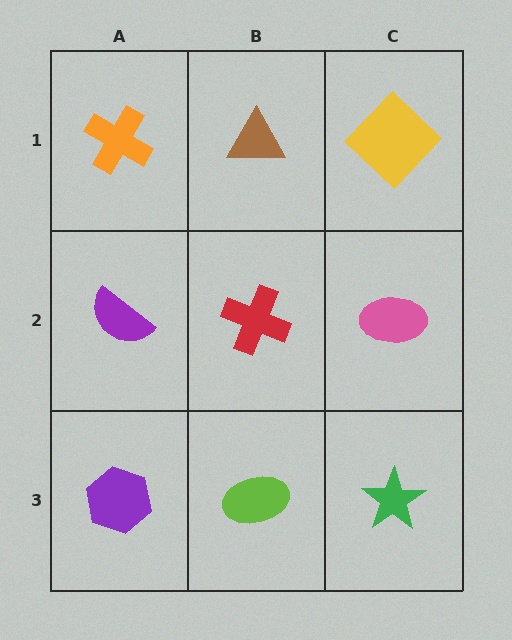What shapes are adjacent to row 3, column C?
A pink ellipse (row 2, column C), a lime ellipse (row 3, column B).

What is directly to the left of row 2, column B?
A purple semicircle.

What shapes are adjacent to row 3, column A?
A purple semicircle (row 2, column A), a lime ellipse (row 3, column B).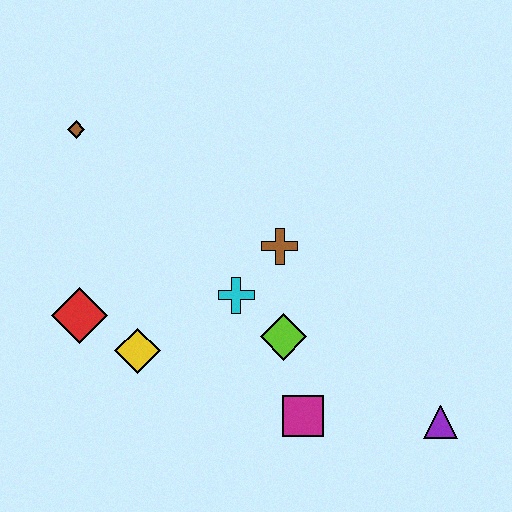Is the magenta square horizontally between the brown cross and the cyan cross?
No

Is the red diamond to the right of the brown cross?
No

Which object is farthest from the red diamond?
The purple triangle is farthest from the red diamond.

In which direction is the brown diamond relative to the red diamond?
The brown diamond is above the red diamond.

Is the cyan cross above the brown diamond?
No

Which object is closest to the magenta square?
The lime diamond is closest to the magenta square.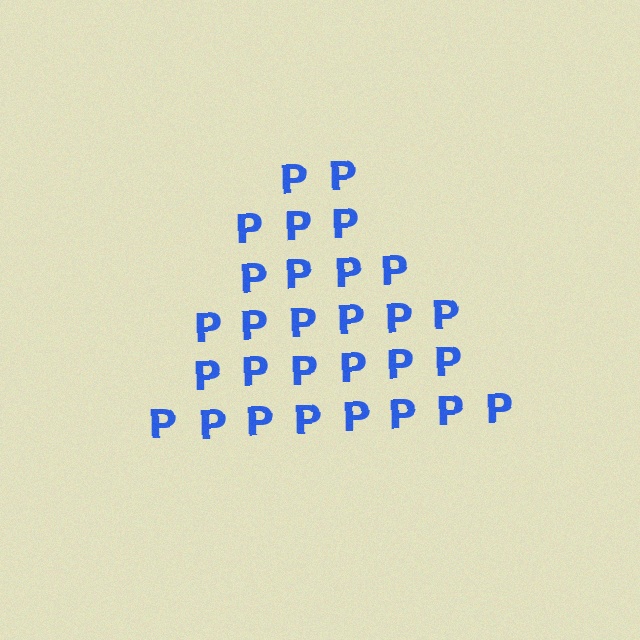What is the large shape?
The large shape is a triangle.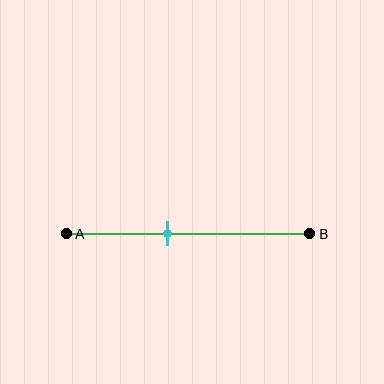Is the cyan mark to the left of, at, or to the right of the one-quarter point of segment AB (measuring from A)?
The cyan mark is to the right of the one-quarter point of segment AB.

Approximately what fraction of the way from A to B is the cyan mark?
The cyan mark is approximately 40% of the way from A to B.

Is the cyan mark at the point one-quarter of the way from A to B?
No, the mark is at about 40% from A, not at the 25% one-quarter point.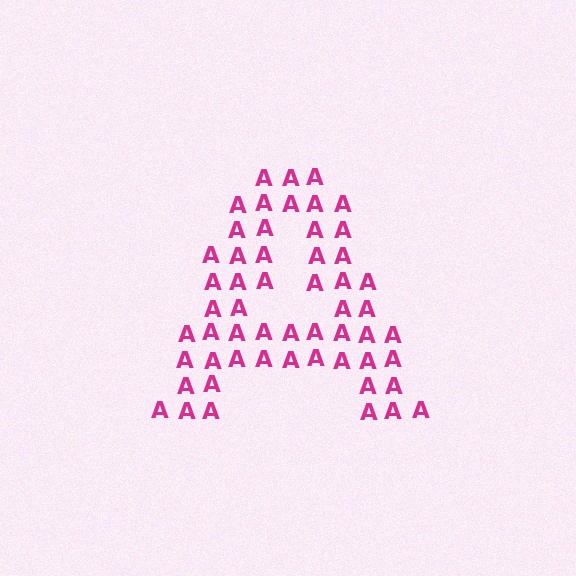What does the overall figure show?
The overall figure shows the letter A.